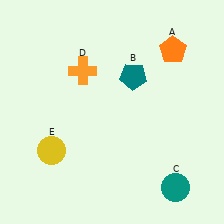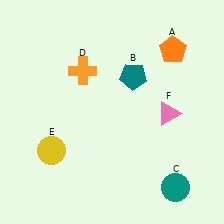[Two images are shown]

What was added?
A pink triangle (F) was added in Image 2.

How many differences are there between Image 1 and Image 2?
There is 1 difference between the two images.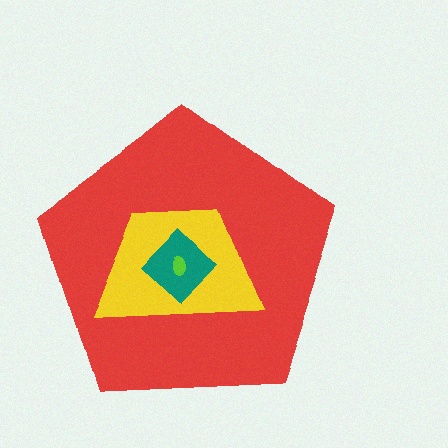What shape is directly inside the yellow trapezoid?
The teal diamond.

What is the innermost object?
The lime ellipse.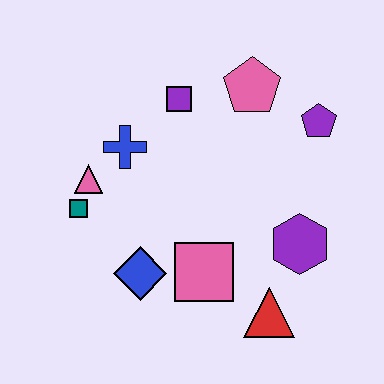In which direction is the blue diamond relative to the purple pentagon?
The blue diamond is to the left of the purple pentagon.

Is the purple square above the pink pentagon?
No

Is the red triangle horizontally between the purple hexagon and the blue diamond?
Yes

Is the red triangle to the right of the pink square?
Yes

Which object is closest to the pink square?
The blue diamond is closest to the pink square.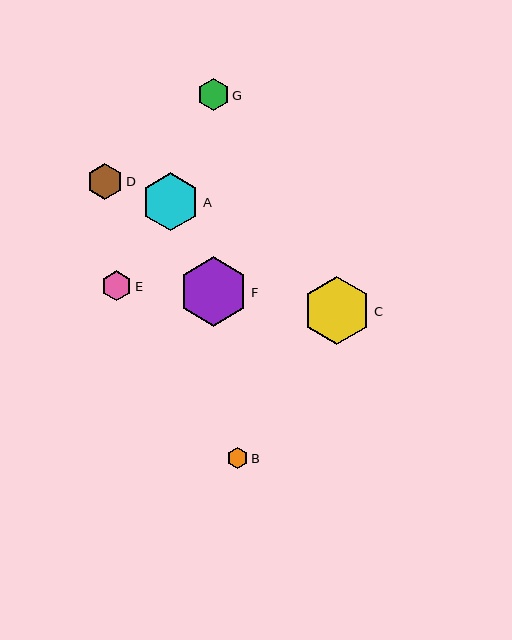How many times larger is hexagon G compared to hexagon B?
Hexagon G is approximately 1.5 times the size of hexagon B.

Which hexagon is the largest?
Hexagon F is the largest with a size of approximately 69 pixels.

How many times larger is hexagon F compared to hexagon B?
Hexagon F is approximately 3.2 times the size of hexagon B.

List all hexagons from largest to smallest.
From largest to smallest: F, C, A, D, G, E, B.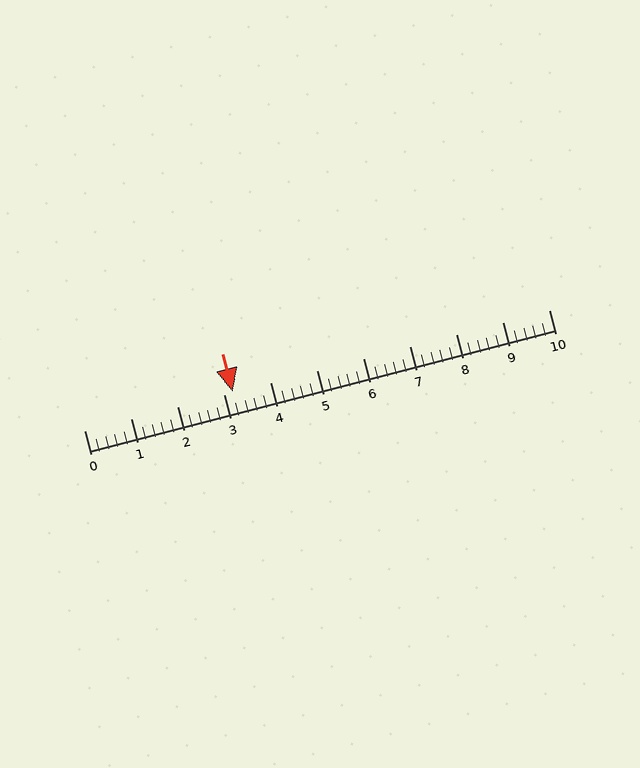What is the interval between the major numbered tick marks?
The major tick marks are spaced 1 units apart.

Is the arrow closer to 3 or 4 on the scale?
The arrow is closer to 3.